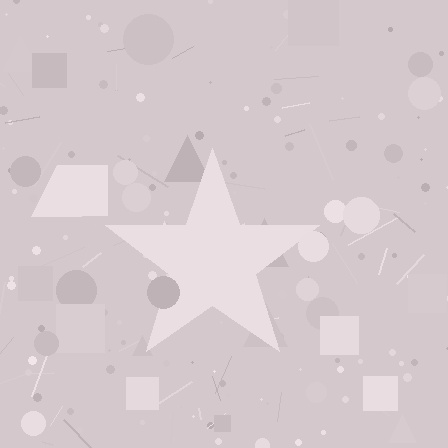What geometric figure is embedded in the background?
A star is embedded in the background.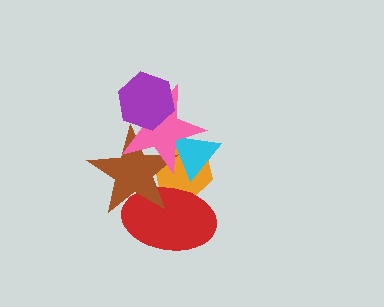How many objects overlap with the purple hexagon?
1 object overlaps with the purple hexagon.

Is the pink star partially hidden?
Yes, it is partially covered by another shape.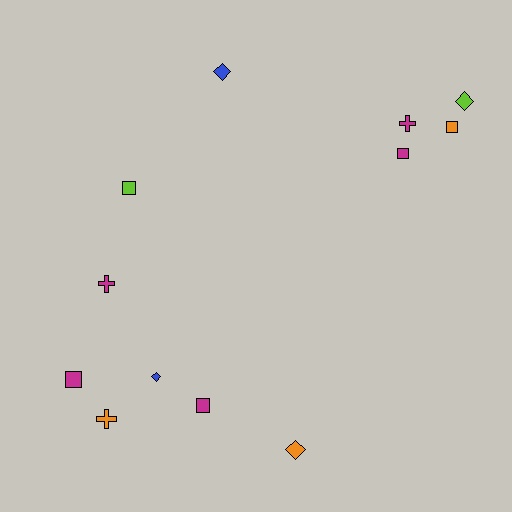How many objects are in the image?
There are 12 objects.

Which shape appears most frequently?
Square, with 5 objects.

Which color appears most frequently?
Magenta, with 5 objects.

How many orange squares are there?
There is 1 orange square.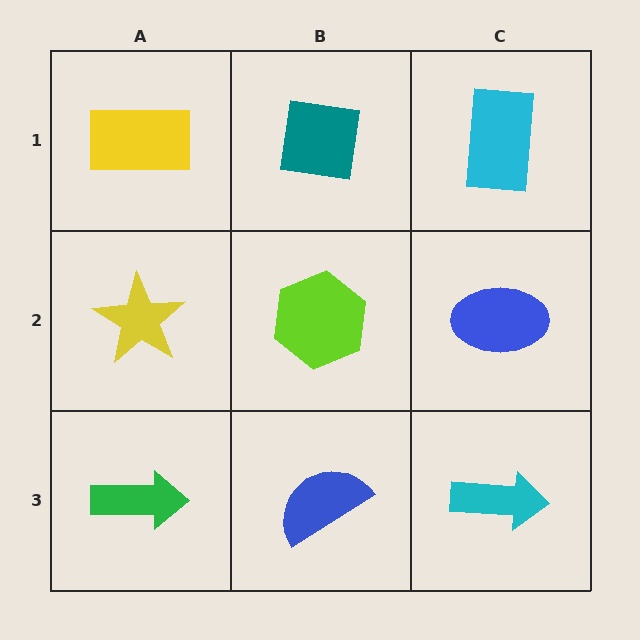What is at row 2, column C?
A blue ellipse.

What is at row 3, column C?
A cyan arrow.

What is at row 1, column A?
A yellow rectangle.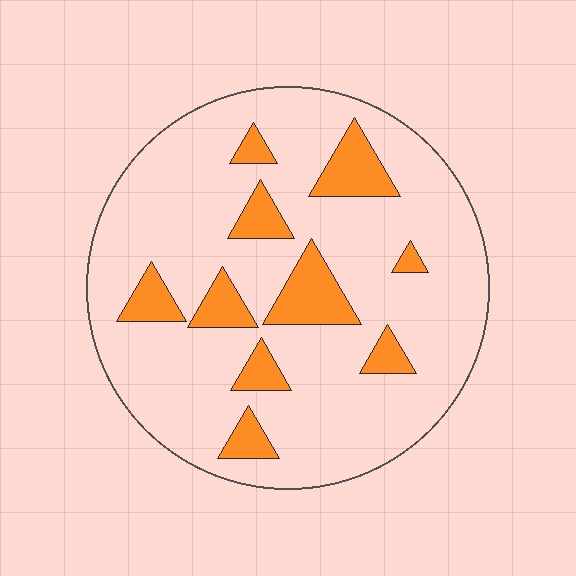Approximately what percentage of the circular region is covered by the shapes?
Approximately 15%.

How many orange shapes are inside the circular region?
10.